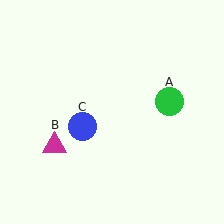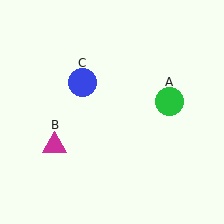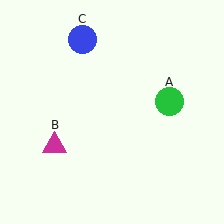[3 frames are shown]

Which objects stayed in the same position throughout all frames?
Green circle (object A) and magenta triangle (object B) remained stationary.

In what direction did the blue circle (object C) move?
The blue circle (object C) moved up.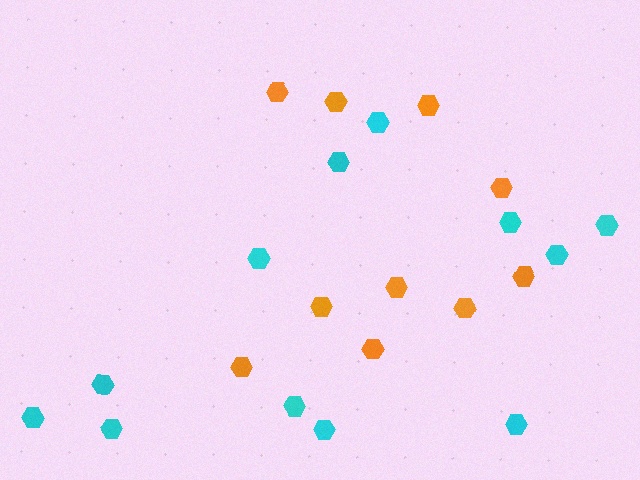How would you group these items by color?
There are 2 groups: one group of orange hexagons (10) and one group of cyan hexagons (12).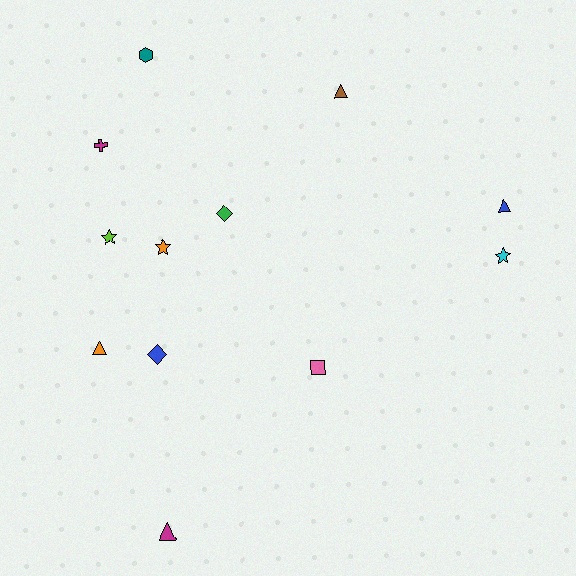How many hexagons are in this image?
There is 1 hexagon.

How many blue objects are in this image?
There are 2 blue objects.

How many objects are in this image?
There are 12 objects.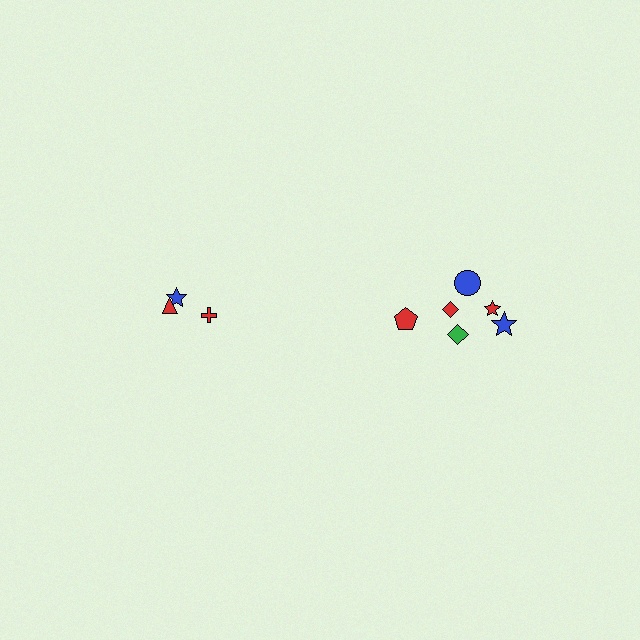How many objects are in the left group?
There are 3 objects.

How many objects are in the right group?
There are 6 objects.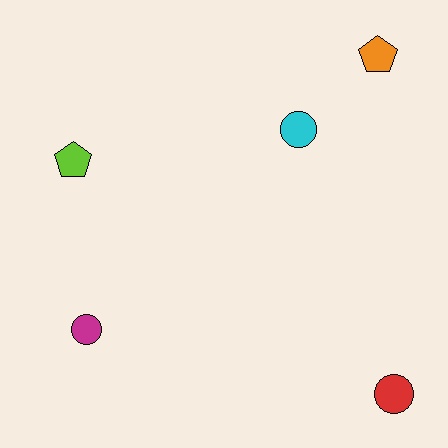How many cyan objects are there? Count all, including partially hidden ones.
There is 1 cyan object.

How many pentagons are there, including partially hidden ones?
There are 2 pentagons.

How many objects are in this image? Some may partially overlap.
There are 5 objects.